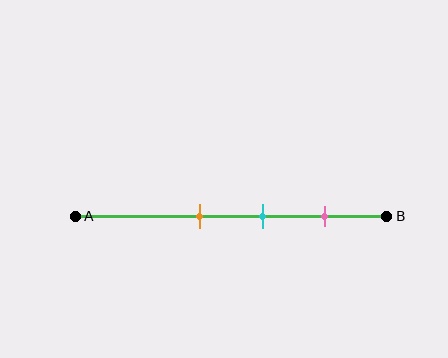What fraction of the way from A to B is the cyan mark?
The cyan mark is approximately 60% (0.6) of the way from A to B.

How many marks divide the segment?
There are 3 marks dividing the segment.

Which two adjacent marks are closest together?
The orange and cyan marks are the closest adjacent pair.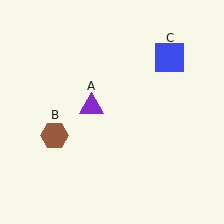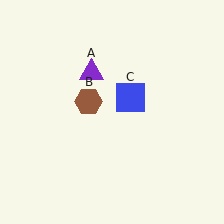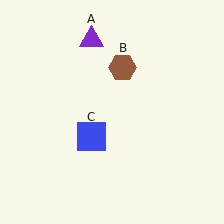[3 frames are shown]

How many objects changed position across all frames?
3 objects changed position: purple triangle (object A), brown hexagon (object B), blue square (object C).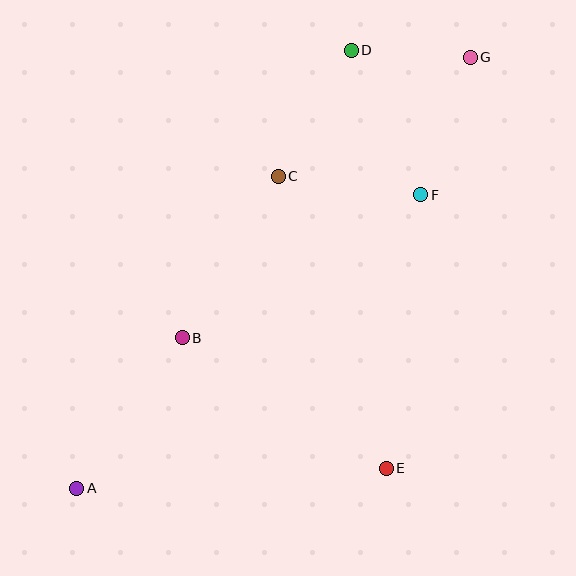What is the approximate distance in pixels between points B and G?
The distance between B and G is approximately 402 pixels.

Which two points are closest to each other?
Points D and G are closest to each other.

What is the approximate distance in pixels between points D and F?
The distance between D and F is approximately 160 pixels.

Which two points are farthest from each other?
Points A and G are farthest from each other.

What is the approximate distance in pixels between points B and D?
The distance between B and D is approximately 333 pixels.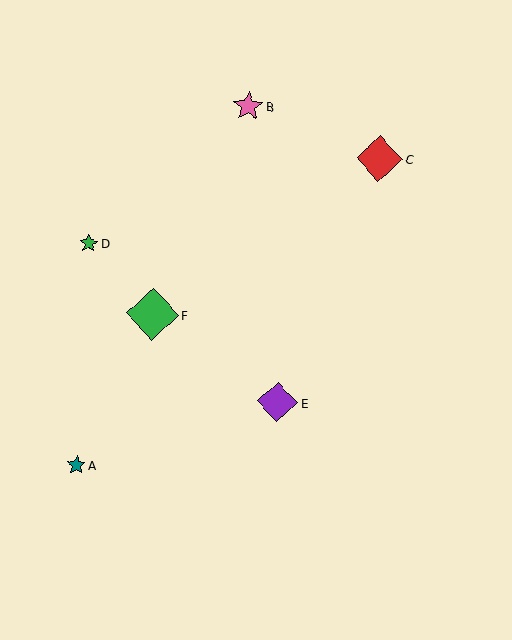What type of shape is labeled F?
Shape F is a green diamond.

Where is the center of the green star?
The center of the green star is at (89, 243).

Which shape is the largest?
The green diamond (labeled F) is the largest.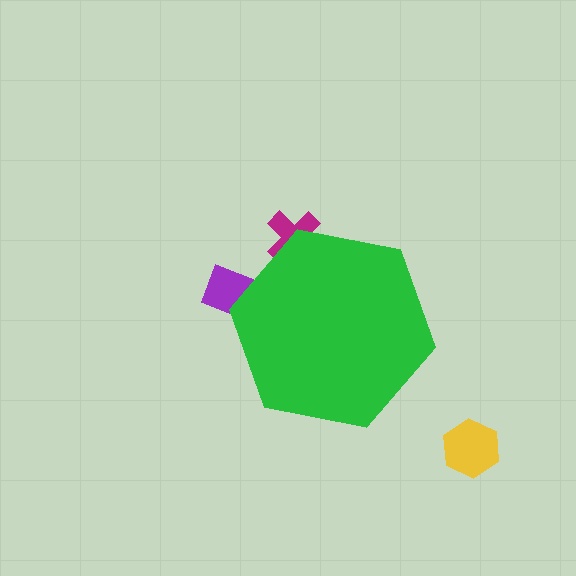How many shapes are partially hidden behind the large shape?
2 shapes are partially hidden.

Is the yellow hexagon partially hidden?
No, the yellow hexagon is fully visible.